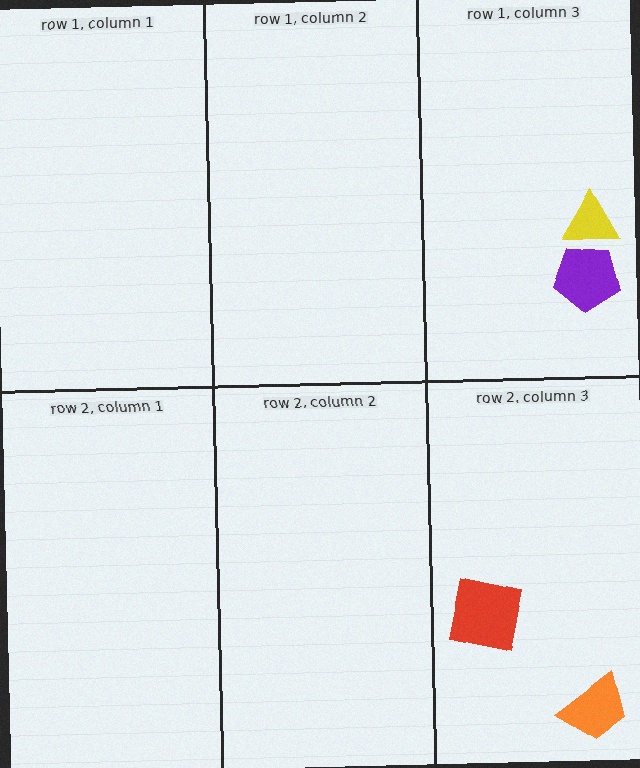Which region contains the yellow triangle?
The row 1, column 3 region.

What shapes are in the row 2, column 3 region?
The orange trapezoid, the red square.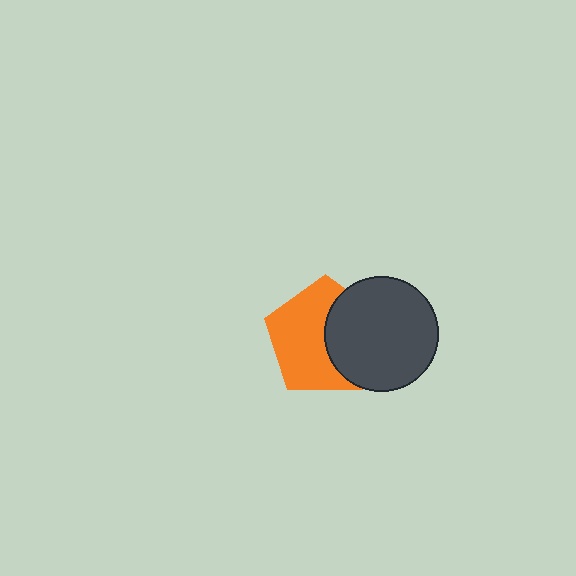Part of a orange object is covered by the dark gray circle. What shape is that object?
It is a pentagon.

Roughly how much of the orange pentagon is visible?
About half of it is visible (roughly 60%).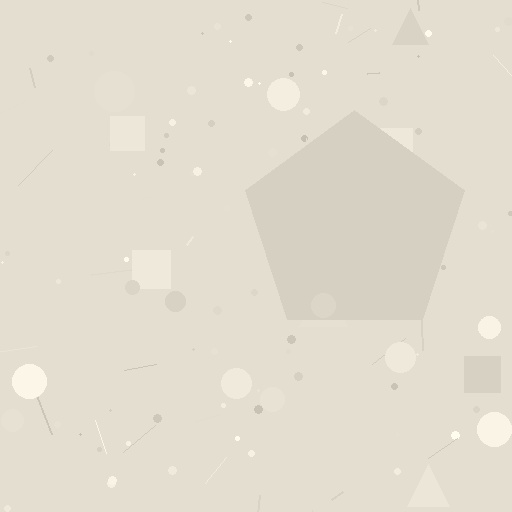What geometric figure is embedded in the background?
A pentagon is embedded in the background.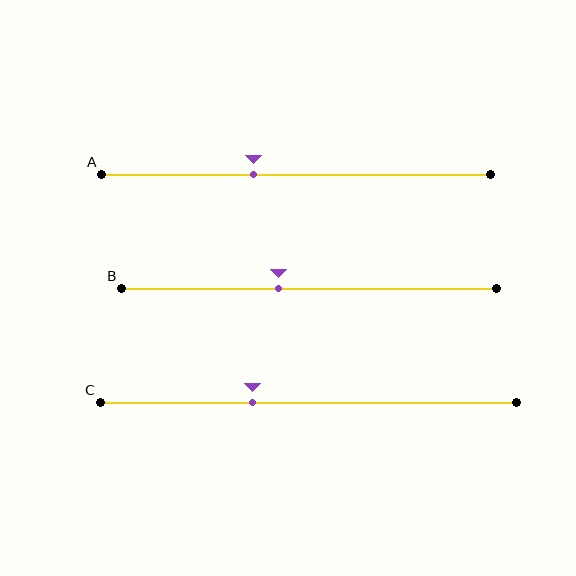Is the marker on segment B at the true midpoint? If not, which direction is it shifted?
No, the marker on segment B is shifted to the left by about 8% of the segment length.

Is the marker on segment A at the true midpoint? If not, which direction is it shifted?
No, the marker on segment A is shifted to the left by about 11% of the segment length.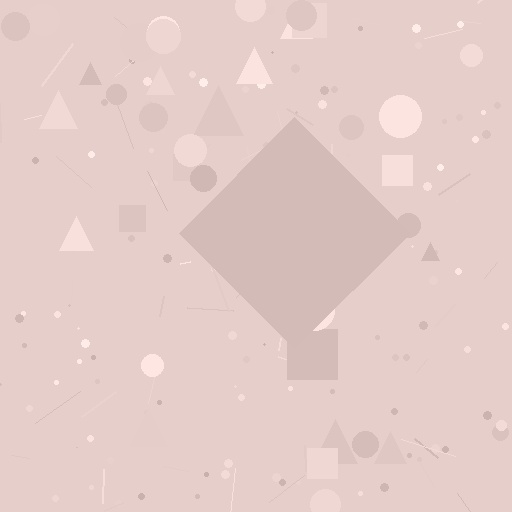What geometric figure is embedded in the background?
A diamond is embedded in the background.